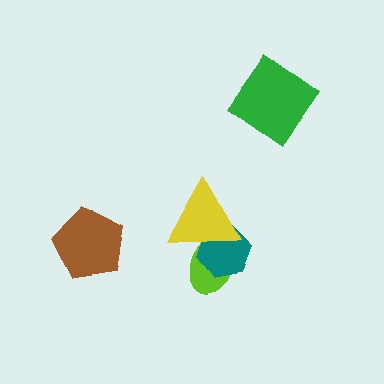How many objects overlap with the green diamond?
0 objects overlap with the green diamond.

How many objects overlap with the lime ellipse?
2 objects overlap with the lime ellipse.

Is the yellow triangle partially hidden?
No, no other shape covers it.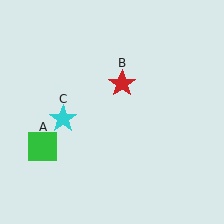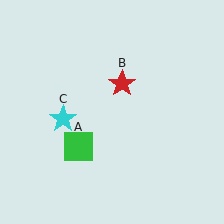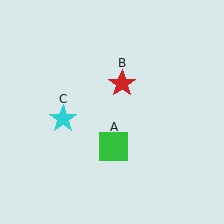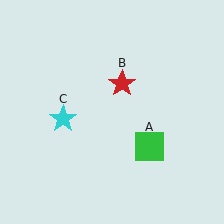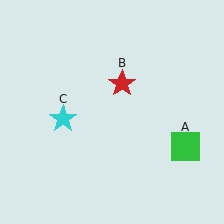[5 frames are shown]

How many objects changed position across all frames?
1 object changed position: green square (object A).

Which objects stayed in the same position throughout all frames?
Red star (object B) and cyan star (object C) remained stationary.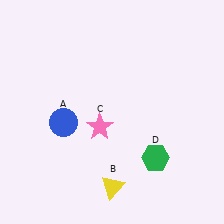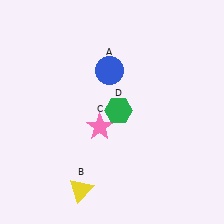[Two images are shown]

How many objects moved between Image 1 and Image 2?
3 objects moved between the two images.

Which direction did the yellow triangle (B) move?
The yellow triangle (B) moved left.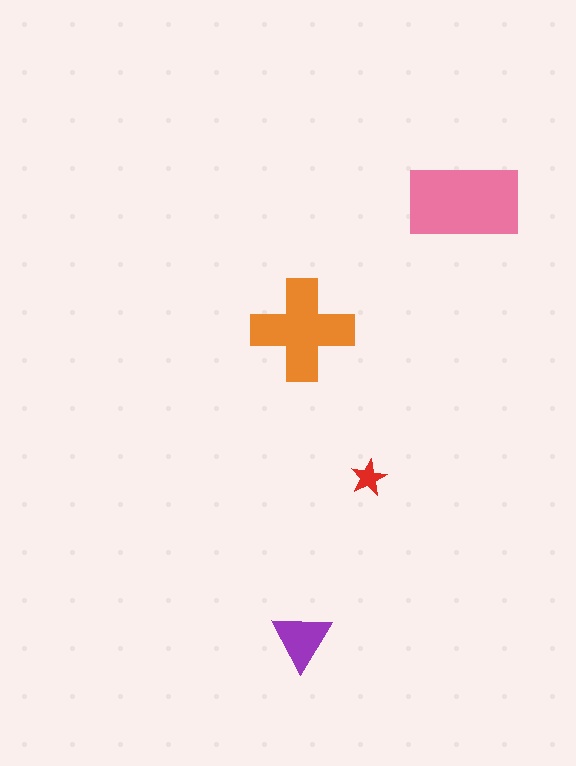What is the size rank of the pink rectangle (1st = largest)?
1st.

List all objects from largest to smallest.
The pink rectangle, the orange cross, the purple triangle, the red star.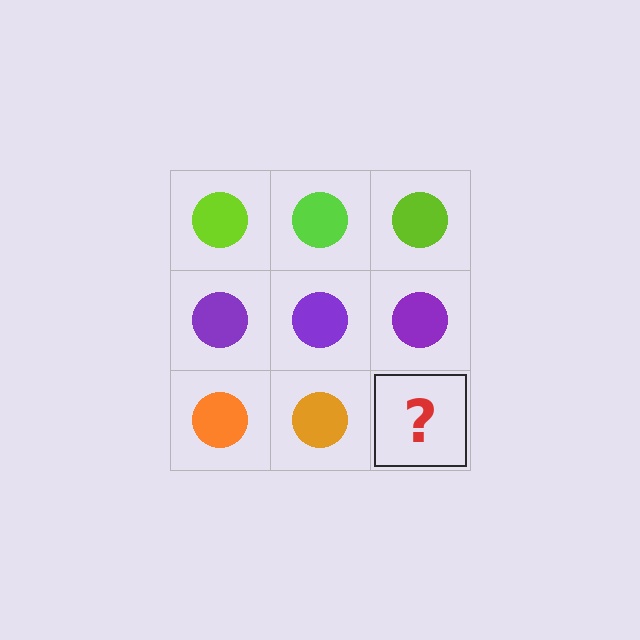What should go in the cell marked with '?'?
The missing cell should contain an orange circle.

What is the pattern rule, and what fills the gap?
The rule is that each row has a consistent color. The gap should be filled with an orange circle.